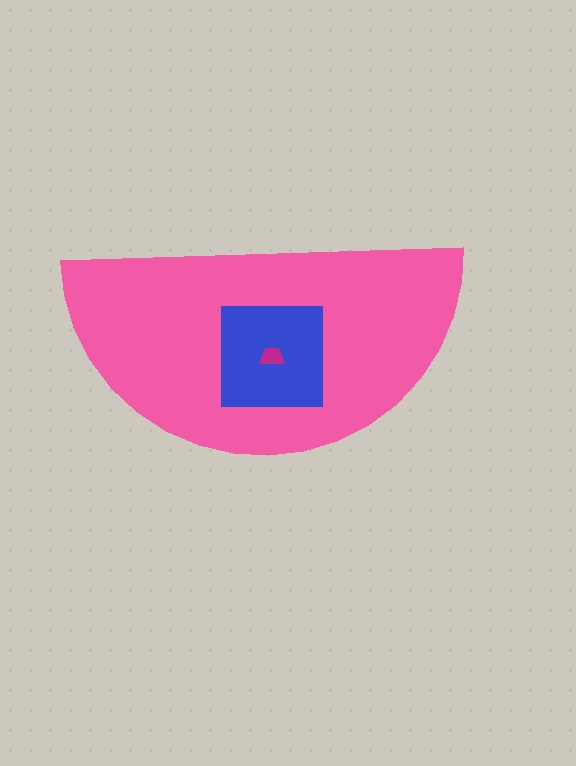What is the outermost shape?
The pink semicircle.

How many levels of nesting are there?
3.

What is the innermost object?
The magenta trapezoid.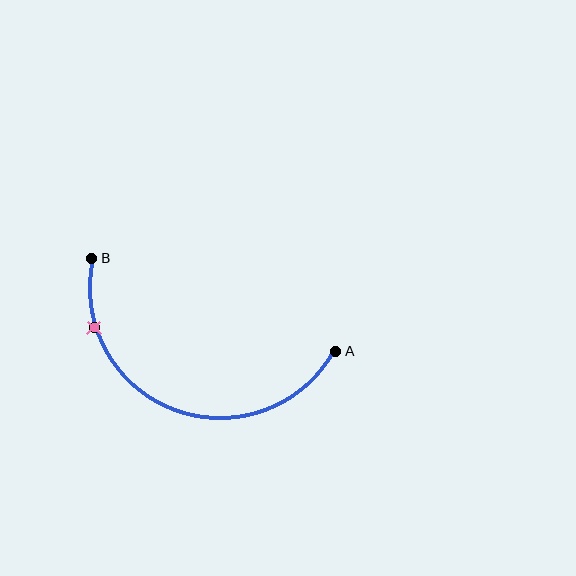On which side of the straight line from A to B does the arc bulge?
The arc bulges below the straight line connecting A and B.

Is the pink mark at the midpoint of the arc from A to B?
No. The pink mark lies on the arc but is closer to endpoint B. The arc midpoint would be at the point on the curve equidistant along the arc from both A and B.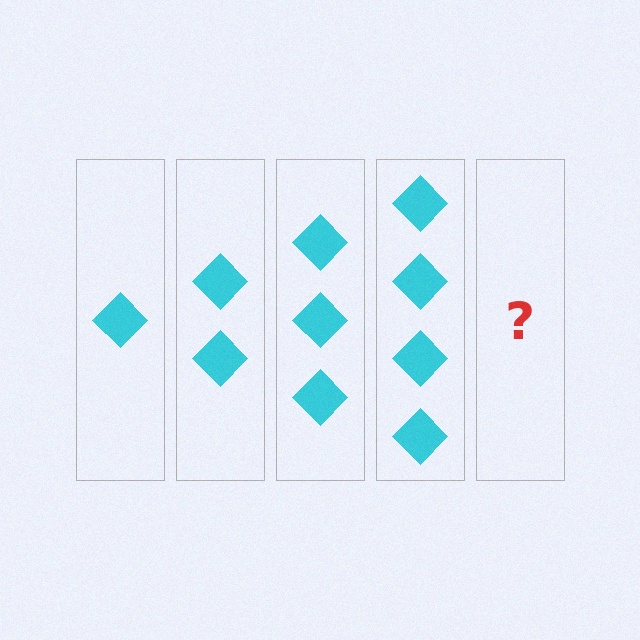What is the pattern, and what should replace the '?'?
The pattern is that each step adds one more diamond. The '?' should be 5 diamonds.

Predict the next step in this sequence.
The next step is 5 diamonds.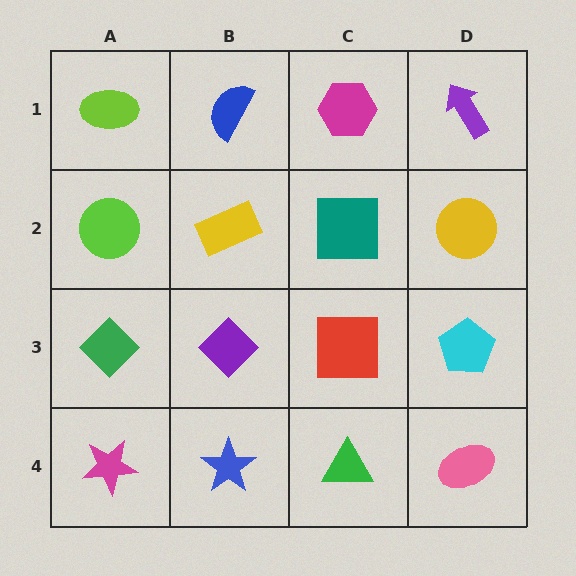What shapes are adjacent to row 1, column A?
A lime circle (row 2, column A), a blue semicircle (row 1, column B).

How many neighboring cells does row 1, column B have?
3.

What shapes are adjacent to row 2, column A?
A lime ellipse (row 1, column A), a green diamond (row 3, column A), a yellow rectangle (row 2, column B).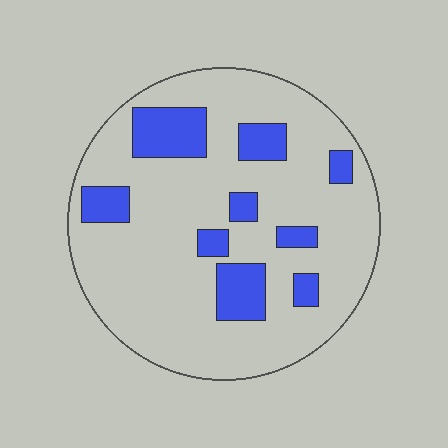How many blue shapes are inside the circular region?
9.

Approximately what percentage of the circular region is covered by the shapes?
Approximately 20%.